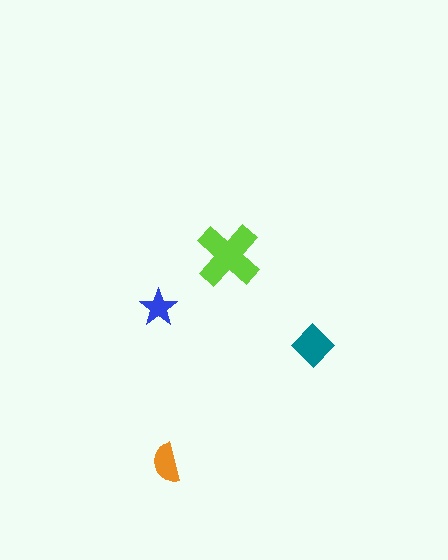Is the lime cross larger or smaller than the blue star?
Larger.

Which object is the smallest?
The blue star.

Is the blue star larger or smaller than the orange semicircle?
Smaller.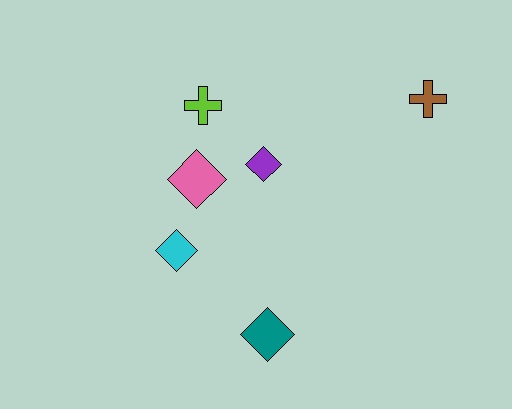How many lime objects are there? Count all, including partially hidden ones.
There is 1 lime object.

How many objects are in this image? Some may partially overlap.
There are 6 objects.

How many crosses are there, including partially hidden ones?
There are 2 crosses.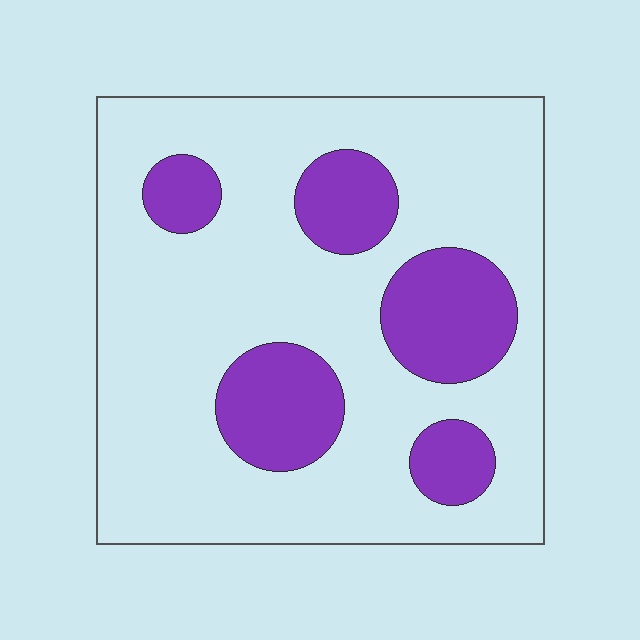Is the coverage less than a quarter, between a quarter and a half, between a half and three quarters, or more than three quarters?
Less than a quarter.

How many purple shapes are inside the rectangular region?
5.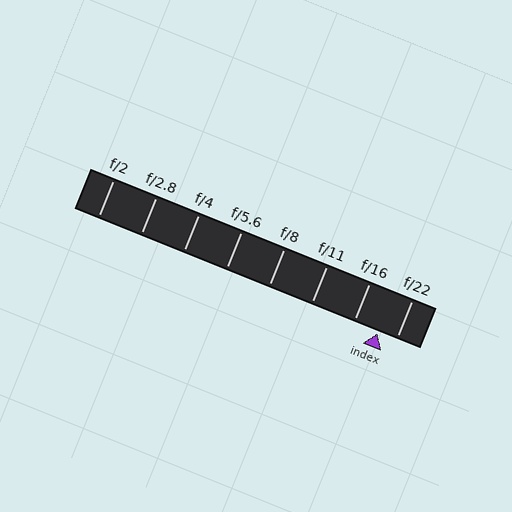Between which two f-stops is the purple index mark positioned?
The index mark is between f/16 and f/22.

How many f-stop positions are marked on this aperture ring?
There are 8 f-stop positions marked.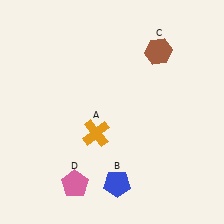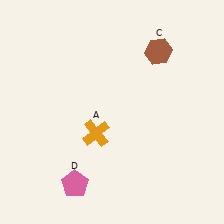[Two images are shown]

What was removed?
The blue pentagon (B) was removed in Image 2.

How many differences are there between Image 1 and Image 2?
There is 1 difference between the two images.